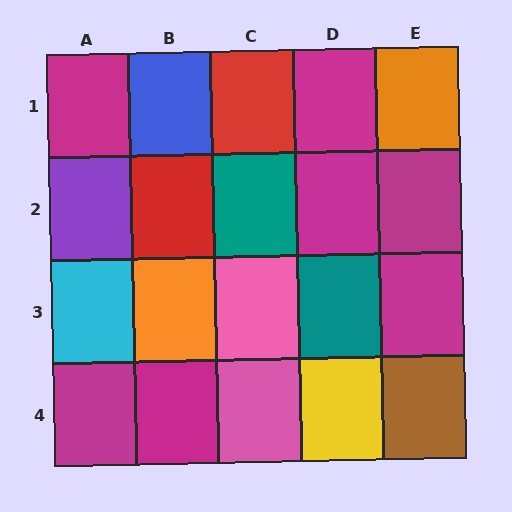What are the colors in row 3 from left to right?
Cyan, orange, pink, teal, magenta.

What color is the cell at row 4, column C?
Pink.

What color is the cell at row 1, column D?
Magenta.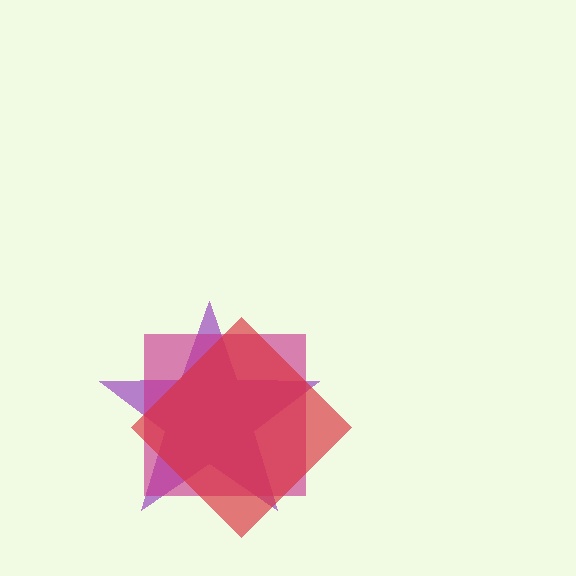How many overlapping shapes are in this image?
There are 3 overlapping shapes in the image.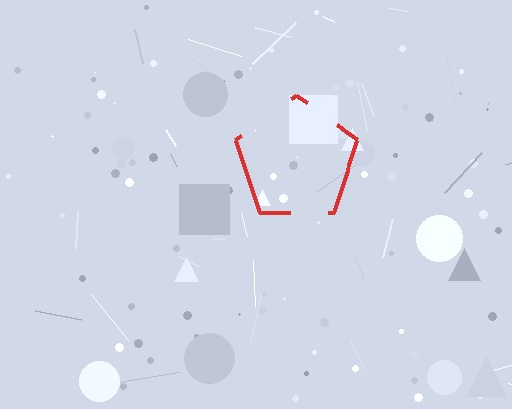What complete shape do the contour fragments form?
The contour fragments form a pentagon.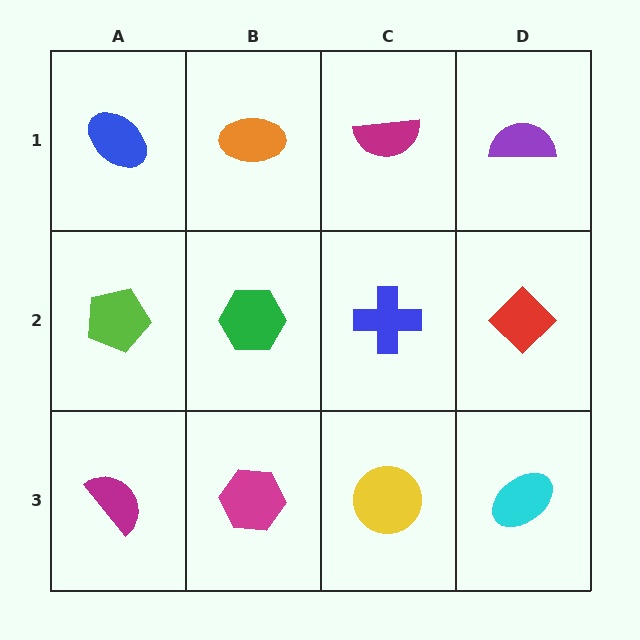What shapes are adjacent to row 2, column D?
A purple semicircle (row 1, column D), a cyan ellipse (row 3, column D), a blue cross (row 2, column C).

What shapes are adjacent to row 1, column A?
A lime pentagon (row 2, column A), an orange ellipse (row 1, column B).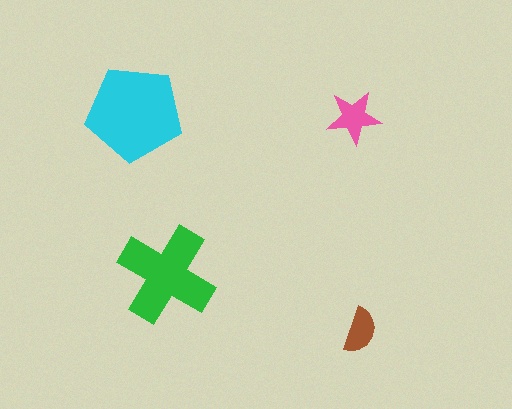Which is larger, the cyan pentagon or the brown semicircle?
The cyan pentagon.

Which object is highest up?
The cyan pentagon is topmost.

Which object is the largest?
The cyan pentagon.